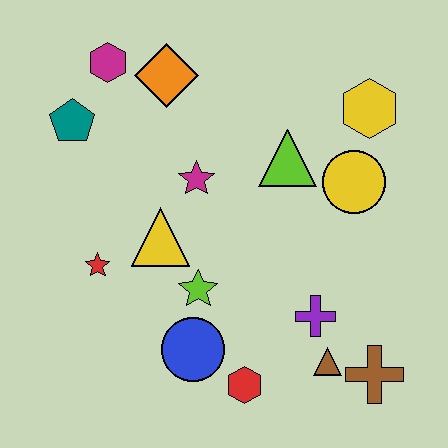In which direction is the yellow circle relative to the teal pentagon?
The yellow circle is to the right of the teal pentagon.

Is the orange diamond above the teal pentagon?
Yes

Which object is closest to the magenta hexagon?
The orange diamond is closest to the magenta hexagon.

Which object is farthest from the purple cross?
The magenta hexagon is farthest from the purple cross.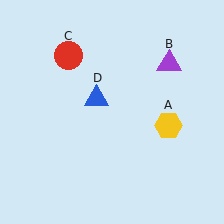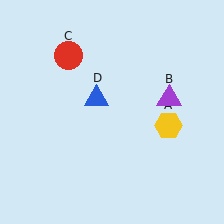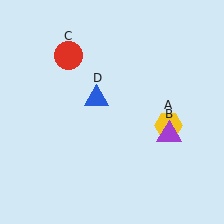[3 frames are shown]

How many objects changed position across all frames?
1 object changed position: purple triangle (object B).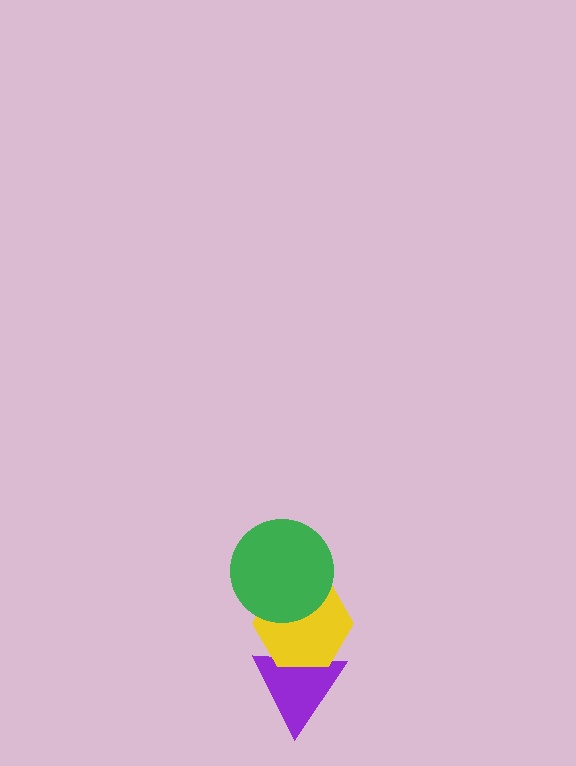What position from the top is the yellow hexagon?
The yellow hexagon is 2nd from the top.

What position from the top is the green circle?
The green circle is 1st from the top.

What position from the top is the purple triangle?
The purple triangle is 3rd from the top.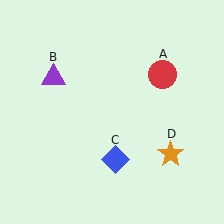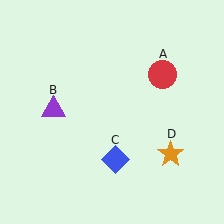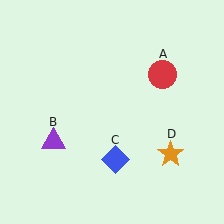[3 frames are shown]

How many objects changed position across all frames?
1 object changed position: purple triangle (object B).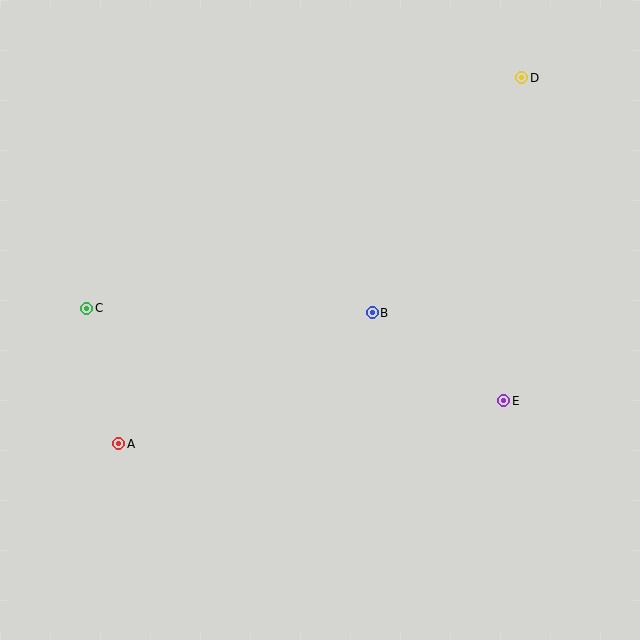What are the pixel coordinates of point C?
Point C is at (87, 308).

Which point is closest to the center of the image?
Point B at (372, 313) is closest to the center.